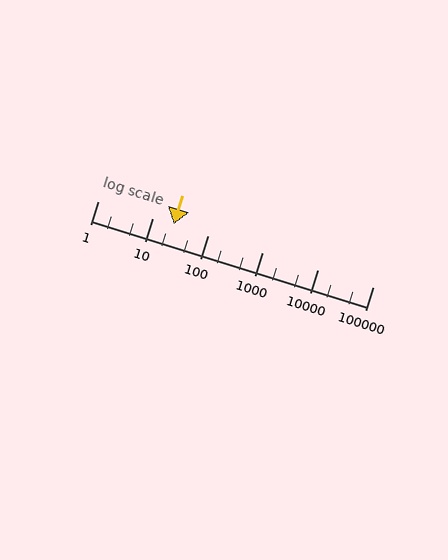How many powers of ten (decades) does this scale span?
The scale spans 5 decades, from 1 to 100000.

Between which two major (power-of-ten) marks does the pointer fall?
The pointer is between 10 and 100.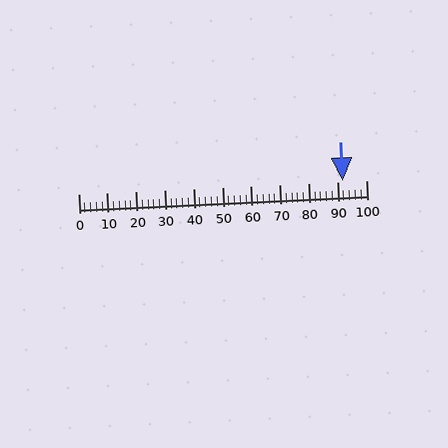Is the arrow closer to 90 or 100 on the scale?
The arrow is closer to 90.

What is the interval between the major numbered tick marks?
The major tick marks are spaced 10 units apart.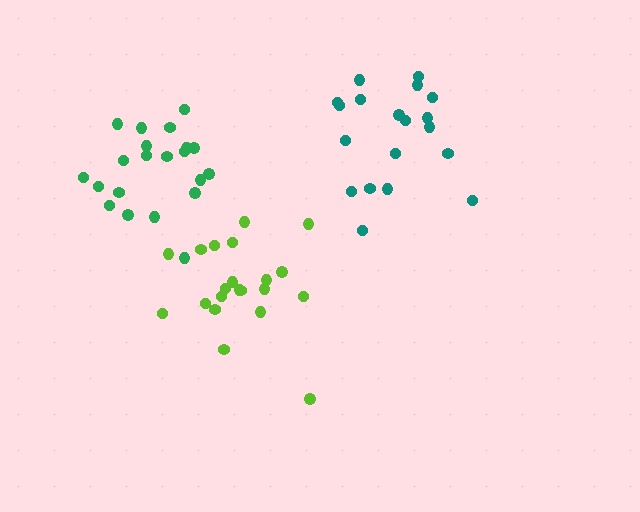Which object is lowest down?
The lime cluster is bottommost.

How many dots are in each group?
Group 1: 19 dots, Group 2: 21 dots, Group 3: 21 dots (61 total).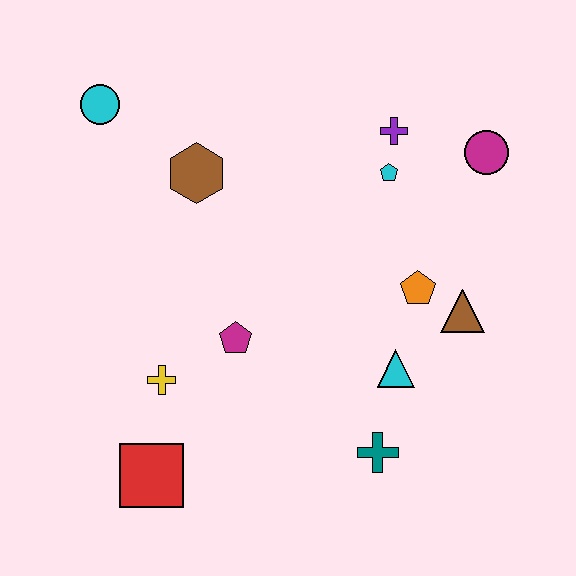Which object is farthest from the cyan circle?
The teal cross is farthest from the cyan circle.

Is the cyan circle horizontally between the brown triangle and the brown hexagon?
No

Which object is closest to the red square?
The yellow cross is closest to the red square.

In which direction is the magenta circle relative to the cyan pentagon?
The magenta circle is to the right of the cyan pentagon.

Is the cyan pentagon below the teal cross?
No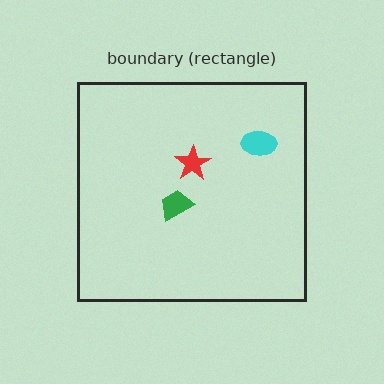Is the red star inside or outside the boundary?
Inside.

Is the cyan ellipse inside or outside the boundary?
Inside.